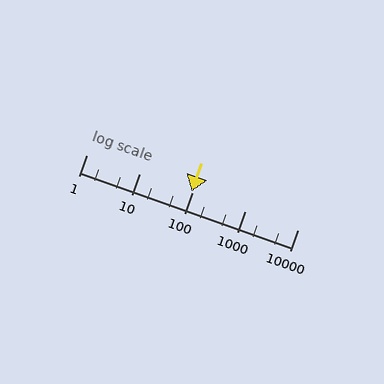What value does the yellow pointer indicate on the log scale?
The pointer indicates approximately 98.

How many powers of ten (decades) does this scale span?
The scale spans 4 decades, from 1 to 10000.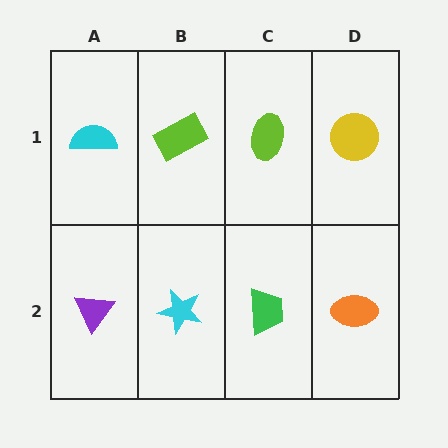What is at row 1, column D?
A yellow circle.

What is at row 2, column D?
An orange ellipse.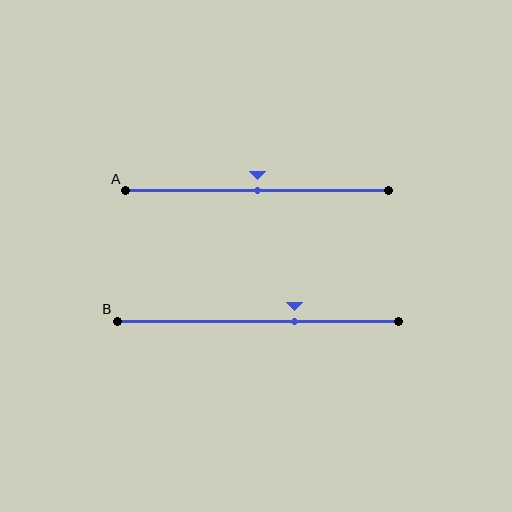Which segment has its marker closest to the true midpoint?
Segment A has its marker closest to the true midpoint.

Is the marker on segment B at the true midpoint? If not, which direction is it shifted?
No, the marker on segment B is shifted to the right by about 13% of the segment length.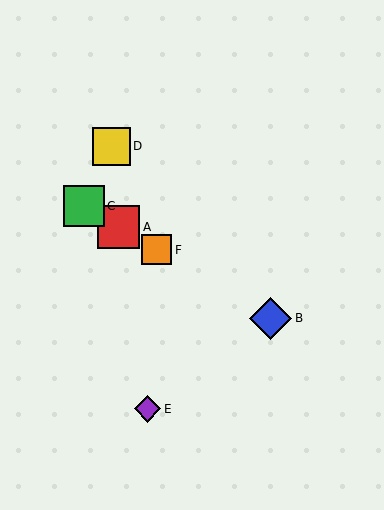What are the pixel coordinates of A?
Object A is at (119, 227).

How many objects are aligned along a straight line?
4 objects (A, B, C, F) are aligned along a straight line.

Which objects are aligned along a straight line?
Objects A, B, C, F are aligned along a straight line.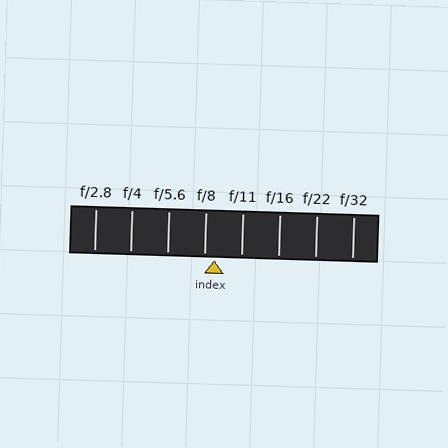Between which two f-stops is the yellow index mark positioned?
The index mark is between f/8 and f/11.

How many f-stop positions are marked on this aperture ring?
There are 8 f-stop positions marked.